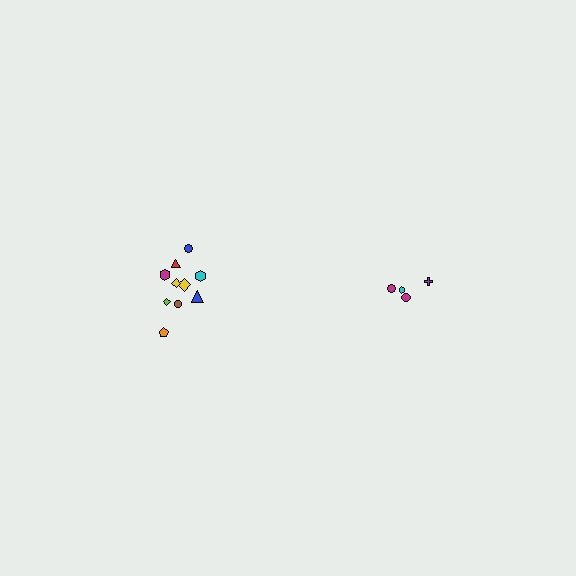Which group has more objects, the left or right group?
The left group.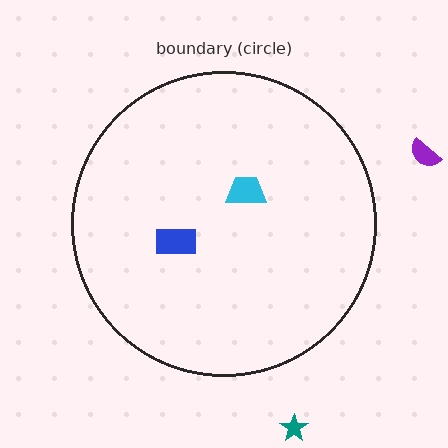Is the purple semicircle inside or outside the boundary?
Outside.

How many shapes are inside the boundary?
2 inside, 2 outside.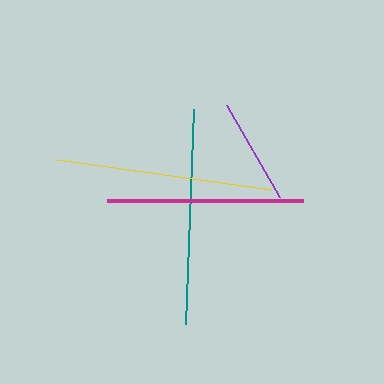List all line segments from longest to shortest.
From longest to shortest: yellow, teal, magenta, purple.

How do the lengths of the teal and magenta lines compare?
The teal and magenta lines are approximately the same length.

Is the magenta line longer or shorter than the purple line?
The magenta line is longer than the purple line.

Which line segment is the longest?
The yellow line is the longest at approximately 216 pixels.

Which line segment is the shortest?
The purple line is the shortest at approximately 106 pixels.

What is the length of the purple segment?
The purple segment is approximately 106 pixels long.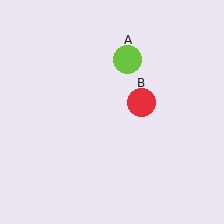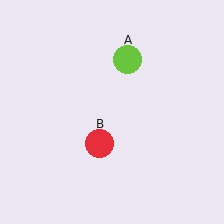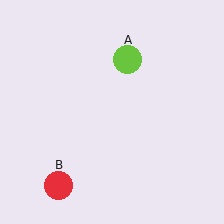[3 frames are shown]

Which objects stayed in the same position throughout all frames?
Lime circle (object A) remained stationary.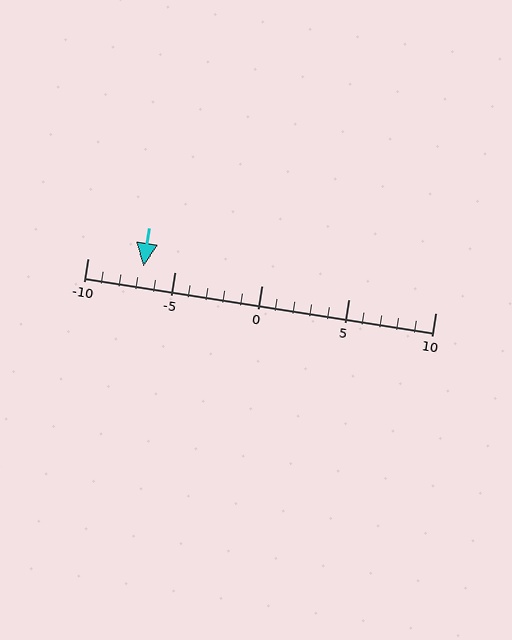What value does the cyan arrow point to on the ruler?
The cyan arrow points to approximately -7.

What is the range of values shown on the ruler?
The ruler shows values from -10 to 10.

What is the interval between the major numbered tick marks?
The major tick marks are spaced 5 units apart.